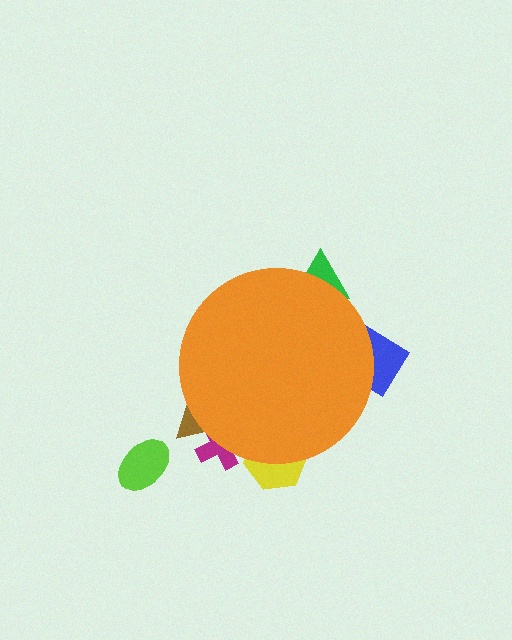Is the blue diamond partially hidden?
Yes, the blue diamond is partially hidden behind the orange circle.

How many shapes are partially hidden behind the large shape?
5 shapes are partially hidden.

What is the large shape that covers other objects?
An orange circle.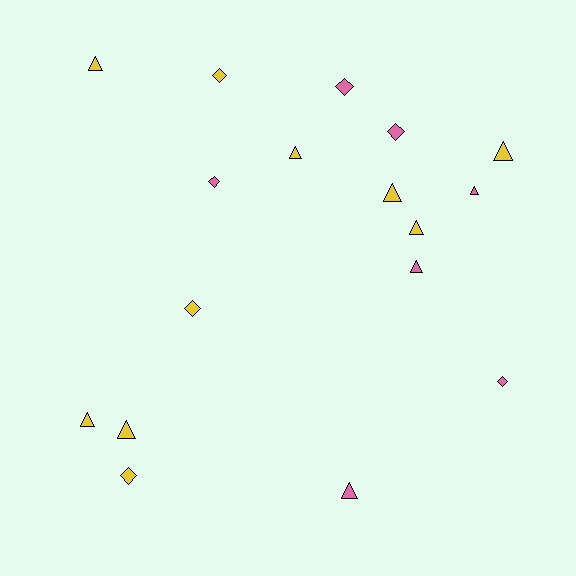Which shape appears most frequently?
Triangle, with 10 objects.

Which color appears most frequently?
Yellow, with 10 objects.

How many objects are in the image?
There are 17 objects.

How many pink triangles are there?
There are 3 pink triangles.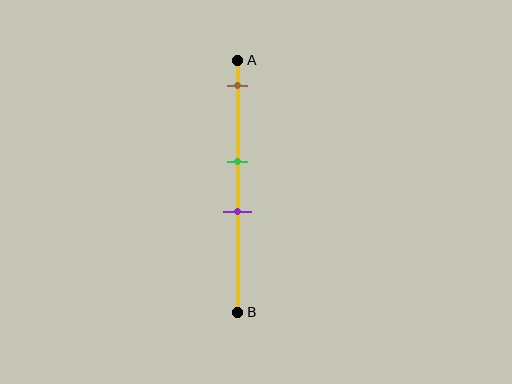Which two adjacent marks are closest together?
The green and purple marks are the closest adjacent pair.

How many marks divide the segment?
There are 3 marks dividing the segment.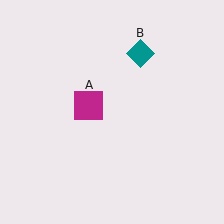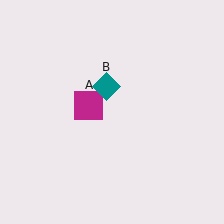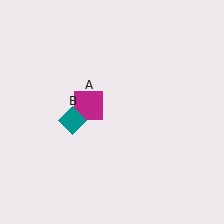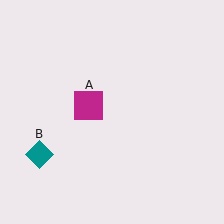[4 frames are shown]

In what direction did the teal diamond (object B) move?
The teal diamond (object B) moved down and to the left.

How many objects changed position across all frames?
1 object changed position: teal diamond (object B).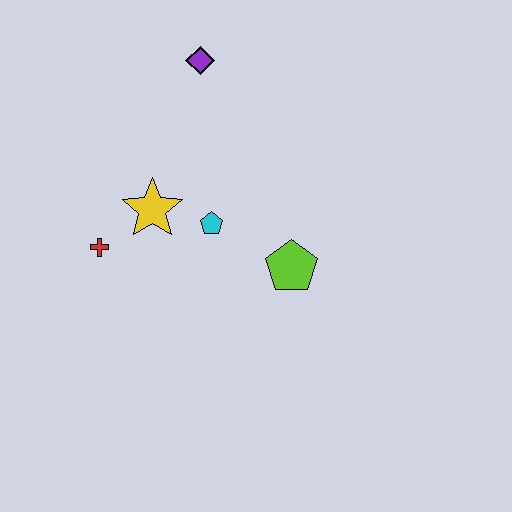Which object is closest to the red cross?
The yellow star is closest to the red cross.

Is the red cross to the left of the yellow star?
Yes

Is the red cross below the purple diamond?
Yes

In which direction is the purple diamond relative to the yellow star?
The purple diamond is above the yellow star.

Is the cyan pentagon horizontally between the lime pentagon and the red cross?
Yes